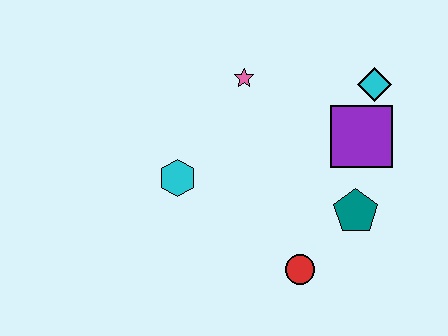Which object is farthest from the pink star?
The red circle is farthest from the pink star.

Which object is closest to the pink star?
The cyan hexagon is closest to the pink star.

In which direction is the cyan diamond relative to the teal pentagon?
The cyan diamond is above the teal pentagon.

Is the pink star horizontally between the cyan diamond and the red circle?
No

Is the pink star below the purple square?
No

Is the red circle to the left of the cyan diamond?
Yes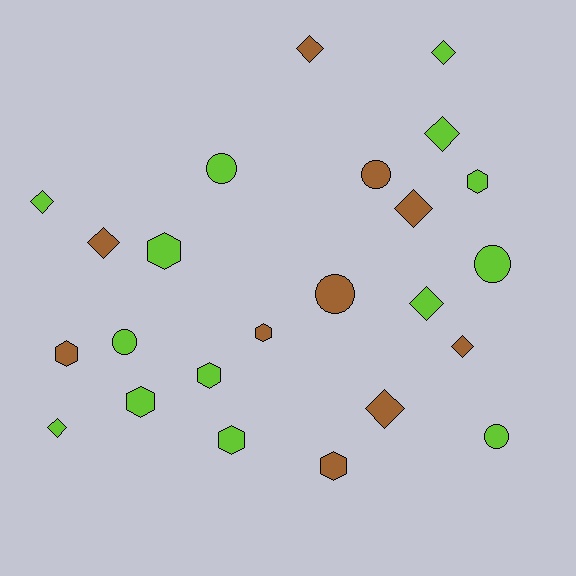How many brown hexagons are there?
There are 3 brown hexagons.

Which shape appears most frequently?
Diamond, with 10 objects.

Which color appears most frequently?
Lime, with 14 objects.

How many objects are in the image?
There are 24 objects.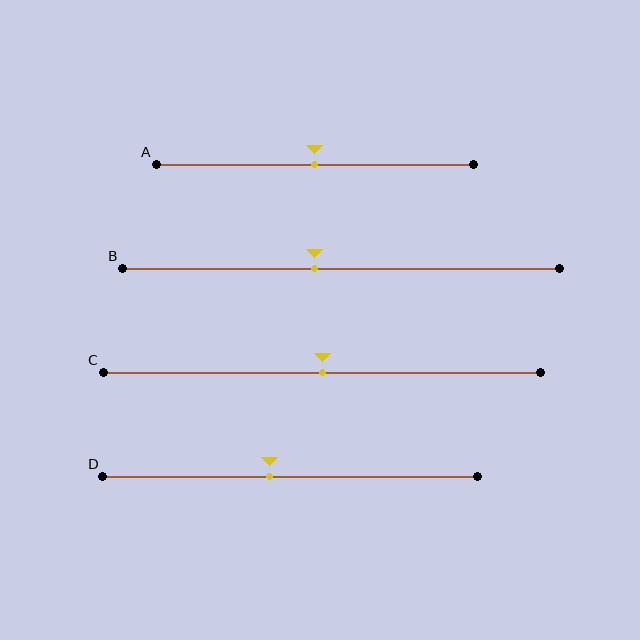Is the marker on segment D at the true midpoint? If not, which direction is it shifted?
No, the marker on segment D is shifted to the left by about 6% of the segment length.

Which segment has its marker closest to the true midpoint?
Segment A has its marker closest to the true midpoint.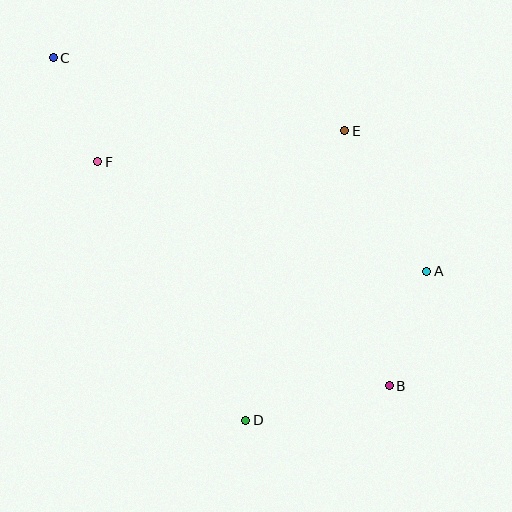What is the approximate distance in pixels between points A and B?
The distance between A and B is approximately 120 pixels.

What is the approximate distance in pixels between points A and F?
The distance between A and F is approximately 347 pixels.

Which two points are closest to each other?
Points C and F are closest to each other.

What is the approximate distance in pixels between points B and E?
The distance between B and E is approximately 259 pixels.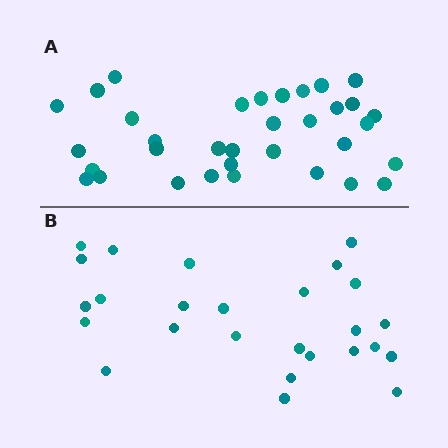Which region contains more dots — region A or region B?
Region A (the top region) has more dots.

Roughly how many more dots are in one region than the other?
Region A has roughly 8 or so more dots than region B.